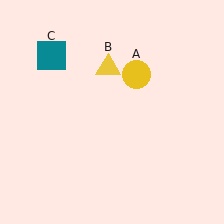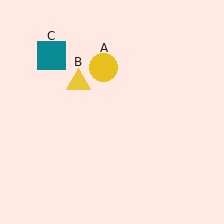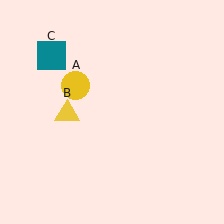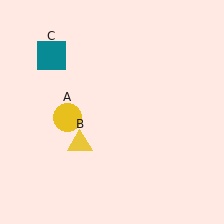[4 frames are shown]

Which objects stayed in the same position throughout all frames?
Teal square (object C) remained stationary.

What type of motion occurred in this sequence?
The yellow circle (object A), yellow triangle (object B) rotated counterclockwise around the center of the scene.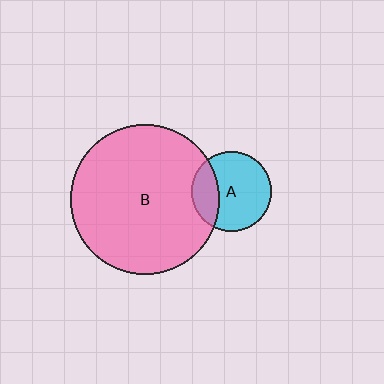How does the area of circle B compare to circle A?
Approximately 3.5 times.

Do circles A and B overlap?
Yes.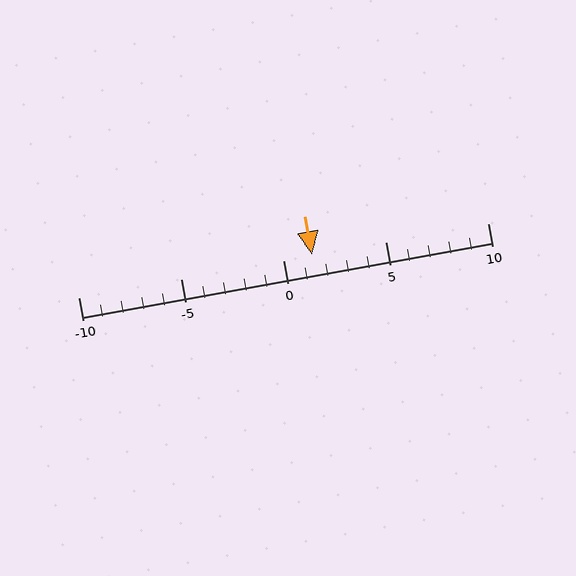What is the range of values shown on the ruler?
The ruler shows values from -10 to 10.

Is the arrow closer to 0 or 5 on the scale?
The arrow is closer to 0.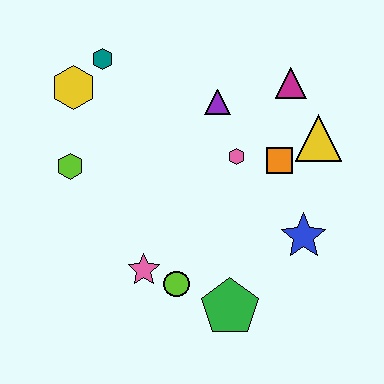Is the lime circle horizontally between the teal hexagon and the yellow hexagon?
No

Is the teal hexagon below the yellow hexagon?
No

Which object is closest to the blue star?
The orange square is closest to the blue star.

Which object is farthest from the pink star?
The magenta triangle is farthest from the pink star.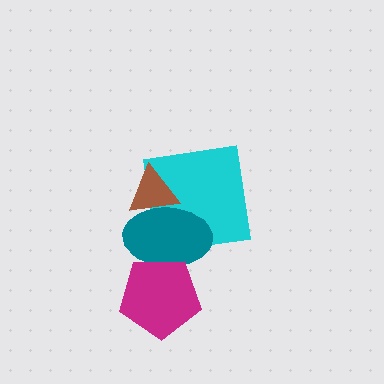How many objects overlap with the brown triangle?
2 objects overlap with the brown triangle.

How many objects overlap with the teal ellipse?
3 objects overlap with the teal ellipse.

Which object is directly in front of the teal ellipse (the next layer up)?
The magenta pentagon is directly in front of the teal ellipse.